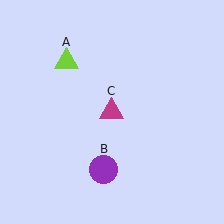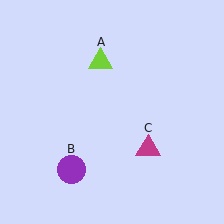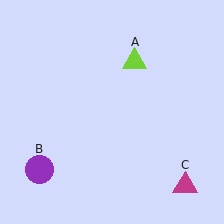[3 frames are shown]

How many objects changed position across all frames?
3 objects changed position: lime triangle (object A), purple circle (object B), magenta triangle (object C).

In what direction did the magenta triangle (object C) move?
The magenta triangle (object C) moved down and to the right.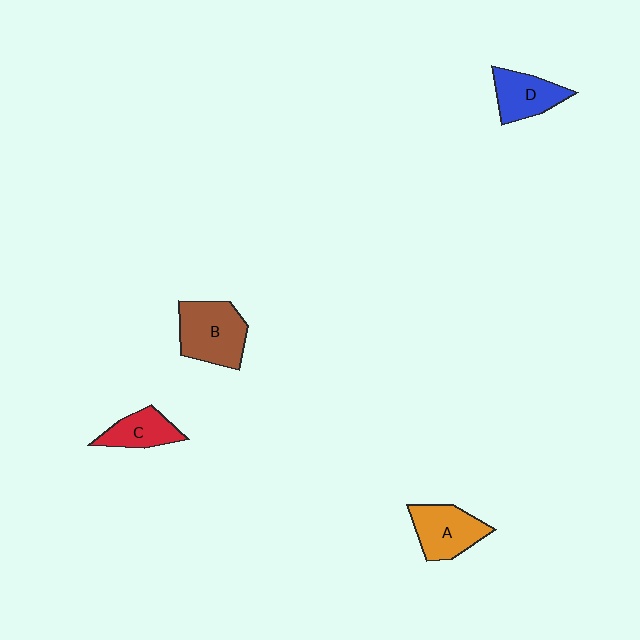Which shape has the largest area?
Shape B (brown).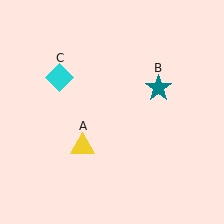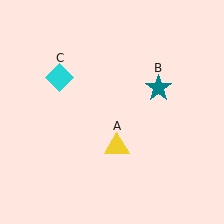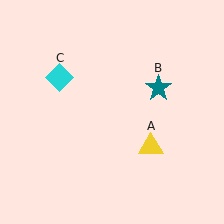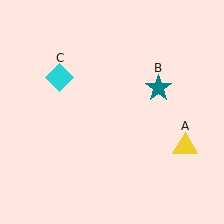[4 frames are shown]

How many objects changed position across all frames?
1 object changed position: yellow triangle (object A).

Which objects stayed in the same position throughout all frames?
Teal star (object B) and cyan diamond (object C) remained stationary.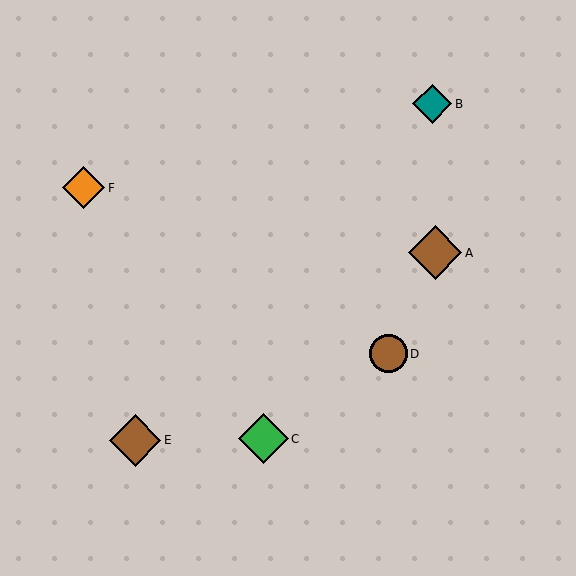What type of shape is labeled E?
Shape E is a brown diamond.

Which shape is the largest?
The brown diamond (labeled A) is the largest.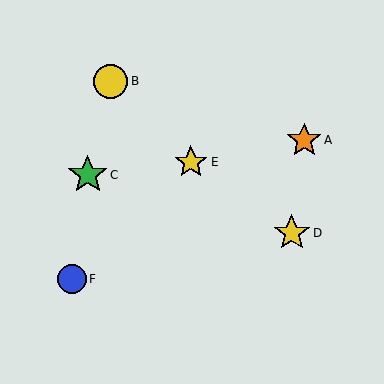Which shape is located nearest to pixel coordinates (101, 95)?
The yellow circle (labeled B) at (111, 81) is nearest to that location.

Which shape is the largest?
The green star (labeled C) is the largest.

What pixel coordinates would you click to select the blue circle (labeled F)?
Click at (72, 279) to select the blue circle F.